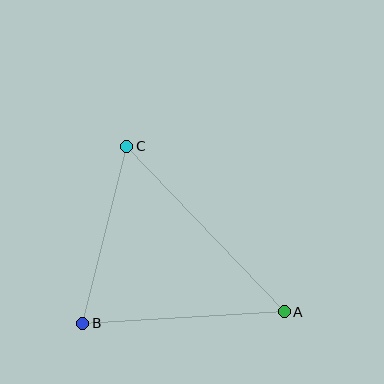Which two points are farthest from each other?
Points A and C are farthest from each other.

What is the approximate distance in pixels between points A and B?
The distance between A and B is approximately 202 pixels.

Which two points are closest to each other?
Points B and C are closest to each other.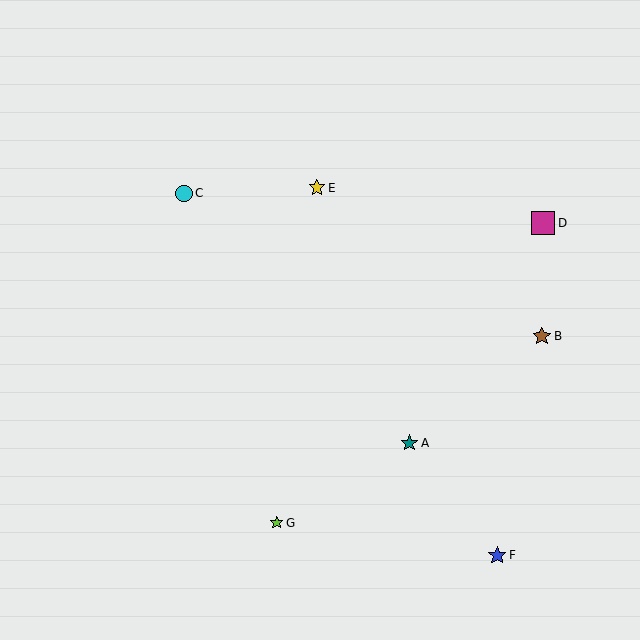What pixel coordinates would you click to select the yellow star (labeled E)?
Click at (317, 188) to select the yellow star E.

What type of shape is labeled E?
Shape E is a yellow star.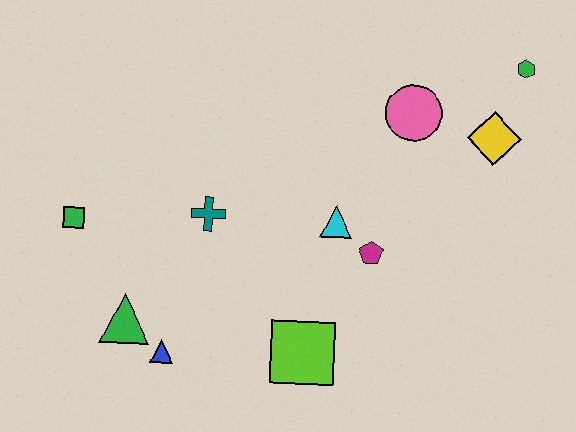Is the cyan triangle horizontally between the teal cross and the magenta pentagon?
Yes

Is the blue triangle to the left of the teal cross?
Yes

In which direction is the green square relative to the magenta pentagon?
The green square is to the left of the magenta pentagon.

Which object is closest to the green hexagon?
The yellow diamond is closest to the green hexagon.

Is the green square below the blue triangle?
No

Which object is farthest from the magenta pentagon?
The green square is farthest from the magenta pentagon.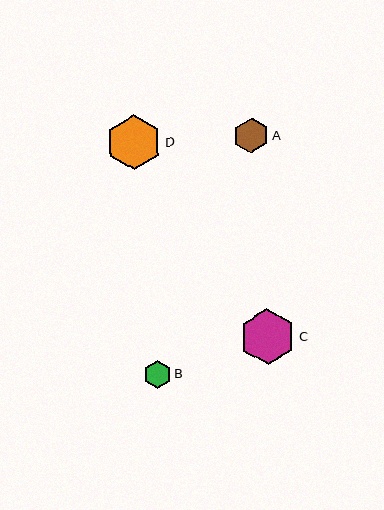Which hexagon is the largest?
Hexagon C is the largest with a size of approximately 56 pixels.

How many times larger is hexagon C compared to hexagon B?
Hexagon C is approximately 2.0 times the size of hexagon B.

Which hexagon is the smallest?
Hexagon B is the smallest with a size of approximately 27 pixels.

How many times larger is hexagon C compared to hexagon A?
Hexagon C is approximately 1.6 times the size of hexagon A.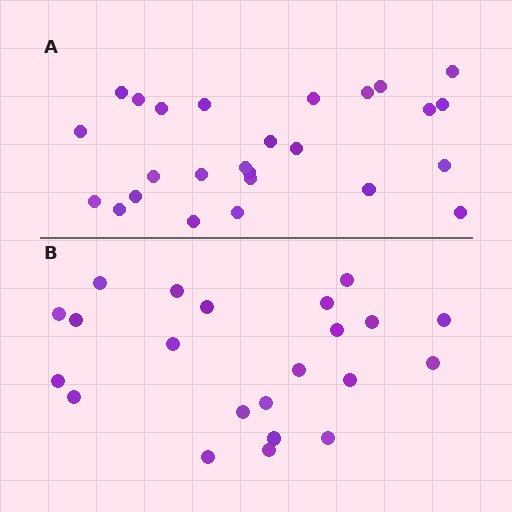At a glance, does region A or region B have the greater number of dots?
Region A (the top region) has more dots.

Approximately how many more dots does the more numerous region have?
Region A has about 4 more dots than region B.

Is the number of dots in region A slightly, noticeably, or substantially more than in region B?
Region A has only slightly more — the two regions are fairly close. The ratio is roughly 1.2 to 1.